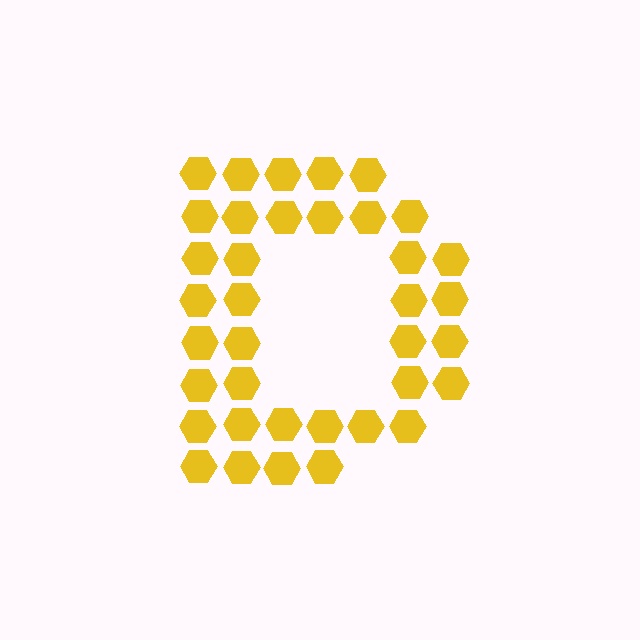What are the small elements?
The small elements are hexagons.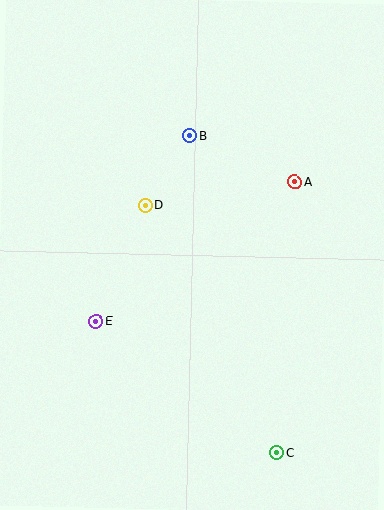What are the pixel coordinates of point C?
Point C is at (277, 453).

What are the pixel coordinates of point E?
Point E is at (96, 321).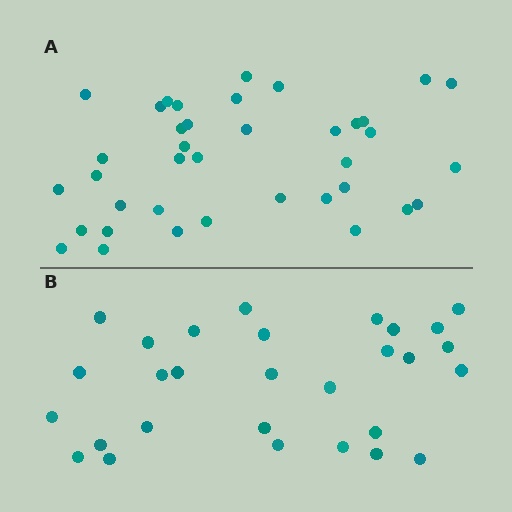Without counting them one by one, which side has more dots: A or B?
Region A (the top region) has more dots.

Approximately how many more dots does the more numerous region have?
Region A has roughly 8 or so more dots than region B.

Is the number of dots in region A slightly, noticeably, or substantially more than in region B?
Region A has noticeably more, but not dramatically so. The ratio is roughly 1.3 to 1.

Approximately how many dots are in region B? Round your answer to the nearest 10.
About 30 dots. (The exact count is 29, which rounds to 30.)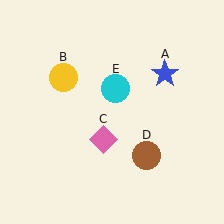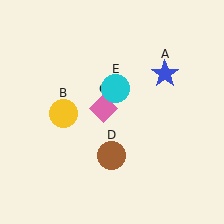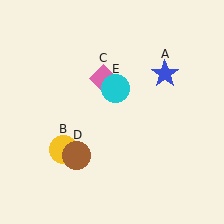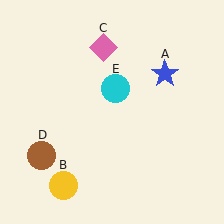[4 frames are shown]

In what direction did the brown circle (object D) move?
The brown circle (object D) moved left.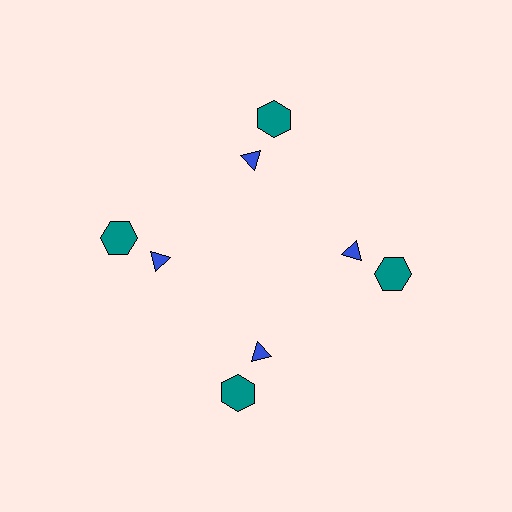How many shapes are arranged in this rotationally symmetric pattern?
There are 8 shapes, arranged in 4 groups of 2.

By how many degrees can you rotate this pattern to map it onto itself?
The pattern maps onto itself every 90 degrees of rotation.